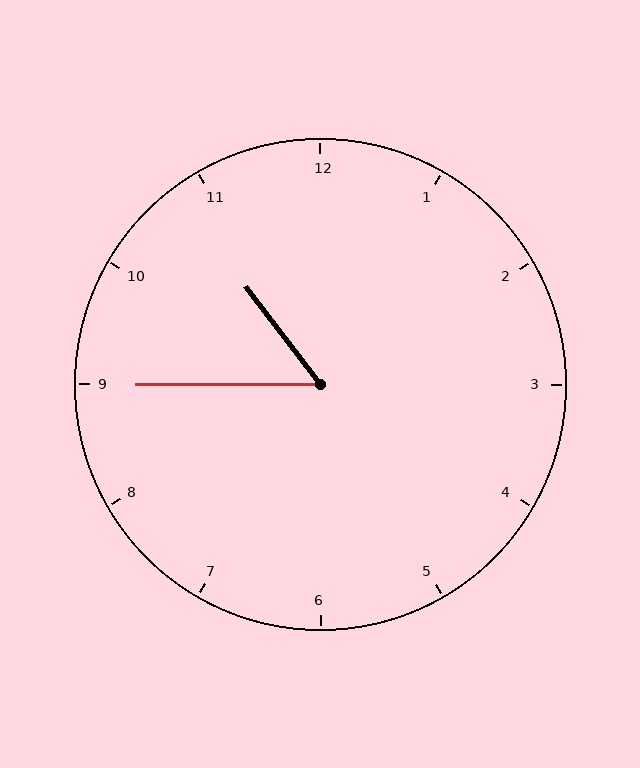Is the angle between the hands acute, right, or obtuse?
It is acute.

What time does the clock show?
10:45.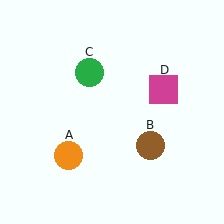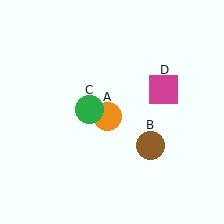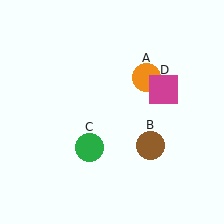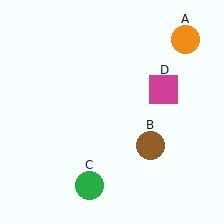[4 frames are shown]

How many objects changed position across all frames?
2 objects changed position: orange circle (object A), green circle (object C).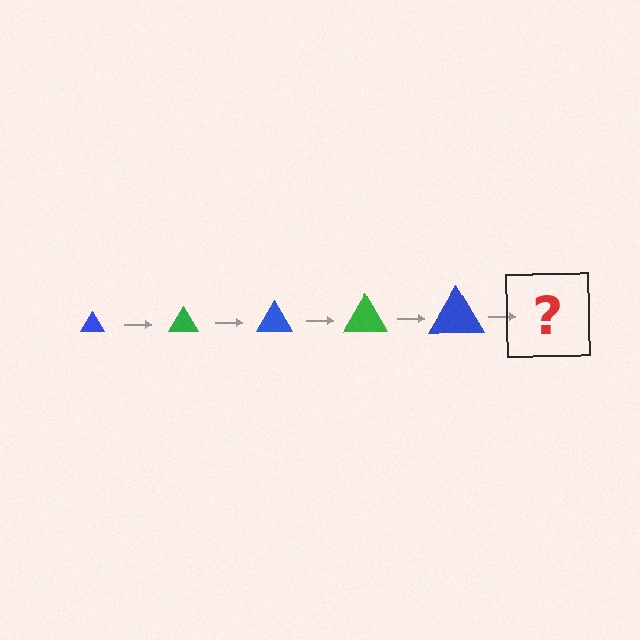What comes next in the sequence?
The next element should be a green triangle, larger than the previous one.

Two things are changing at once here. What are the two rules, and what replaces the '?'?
The two rules are that the triangle grows larger each step and the color cycles through blue and green. The '?' should be a green triangle, larger than the previous one.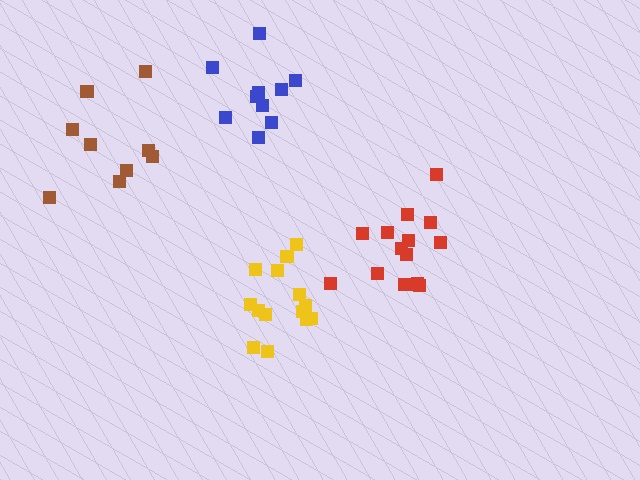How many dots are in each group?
Group 1: 14 dots, Group 2: 14 dots, Group 3: 9 dots, Group 4: 10 dots (47 total).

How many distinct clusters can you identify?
There are 4 distinct clusters.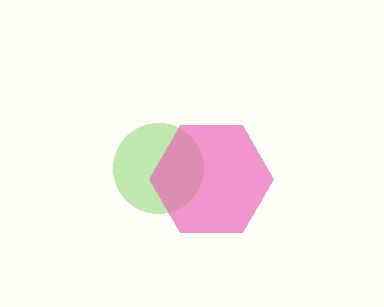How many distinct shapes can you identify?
There are 2 distinct shapes: a lime circle, a pink hexagon.